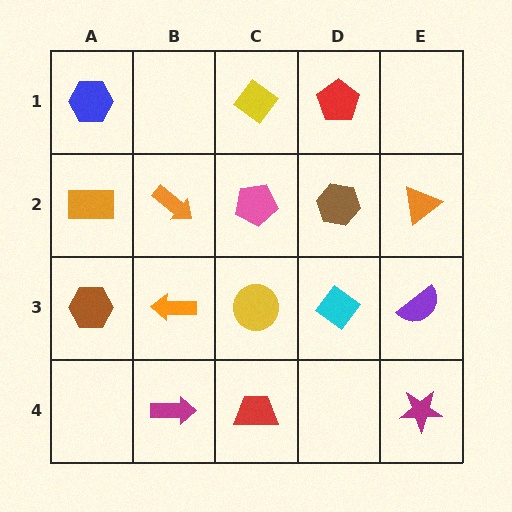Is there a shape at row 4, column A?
No, that cell is empty.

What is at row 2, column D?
A brown hexagon.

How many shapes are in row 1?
3 shapes.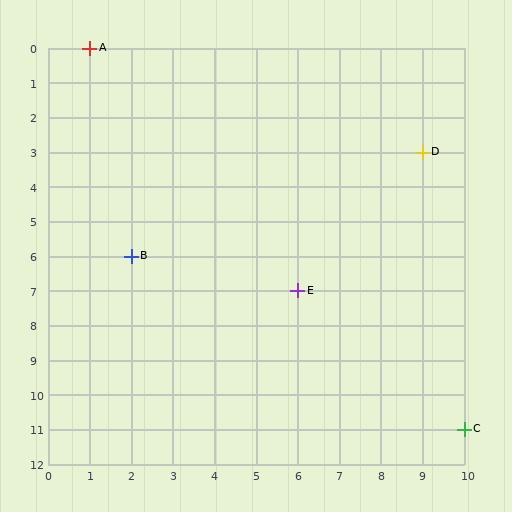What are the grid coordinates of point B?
Point B is at grid coordinates (2, 6).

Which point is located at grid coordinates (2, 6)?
Point B is at (2, 6).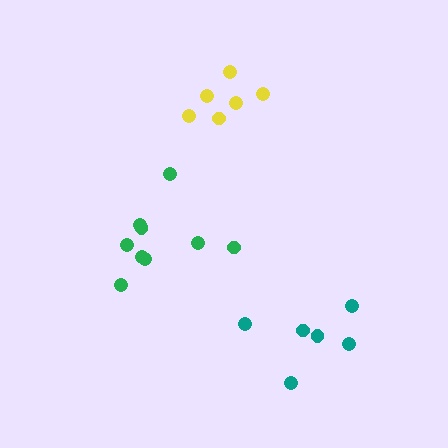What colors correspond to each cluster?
The clusters are colored: teal, green, yellow.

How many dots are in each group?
Group 1: 6 dots, Group 2: 9 dots, Group 3: 6 dots (21 total).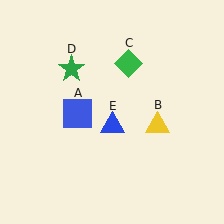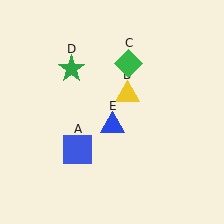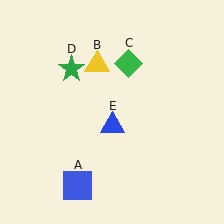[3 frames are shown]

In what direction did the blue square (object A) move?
The blue square (object A) moved down.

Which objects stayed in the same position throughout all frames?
Green diamond (object C) and green star (object D) and blue triangle (object E) remained stationary.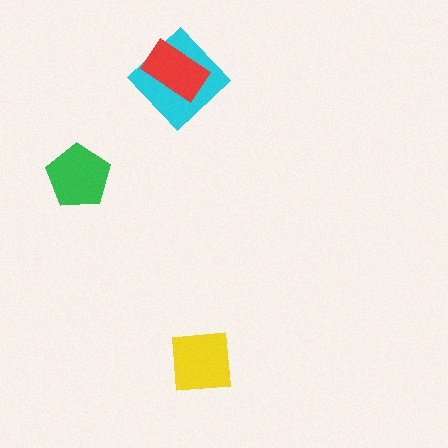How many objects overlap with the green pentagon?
0 objects overlap with the green pentagon.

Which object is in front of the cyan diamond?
The red rectangle is in front of the cyan diamond.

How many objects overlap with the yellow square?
0 objects overlap with the yellow square.